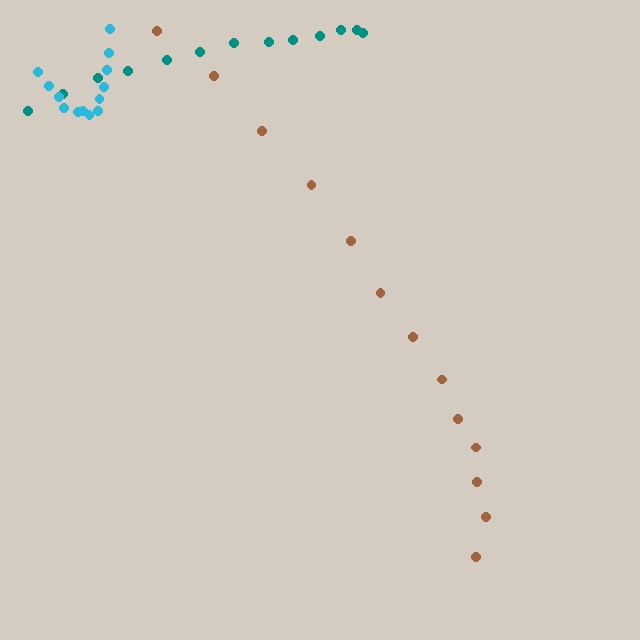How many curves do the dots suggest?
There are 3 distinct paths.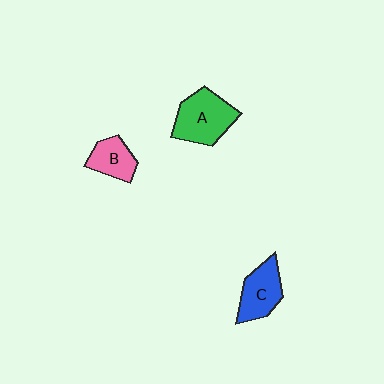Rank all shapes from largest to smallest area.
From largest to smallest: A (green), C (blue), B (pink).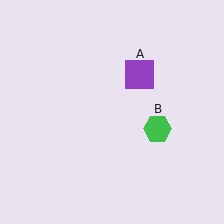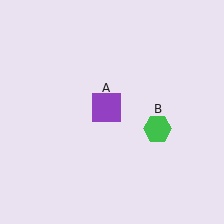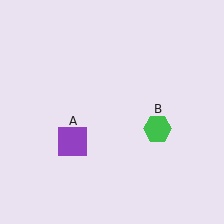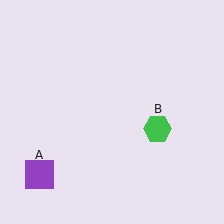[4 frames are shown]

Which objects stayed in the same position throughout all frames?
Green hexagon (object B) remained stationary.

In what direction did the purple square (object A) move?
The purple square (object A) moved down and to the left.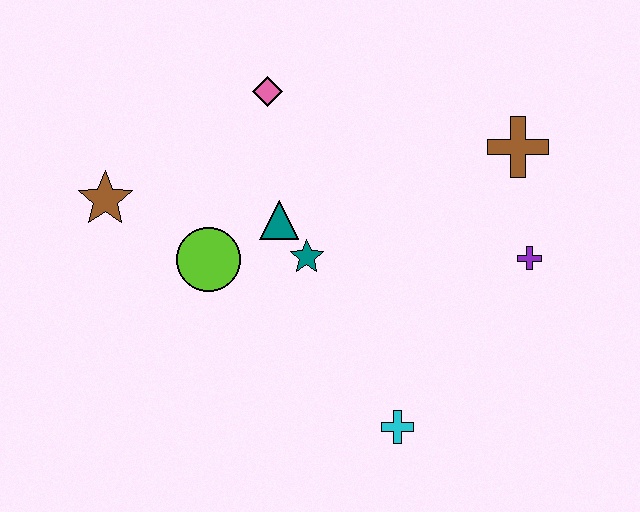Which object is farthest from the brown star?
The purple cross is farthest from the brown star.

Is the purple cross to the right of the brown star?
Yes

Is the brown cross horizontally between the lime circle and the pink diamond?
No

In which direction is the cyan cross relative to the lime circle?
The cyan cross is to the right of the lime circle.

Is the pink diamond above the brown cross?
Yes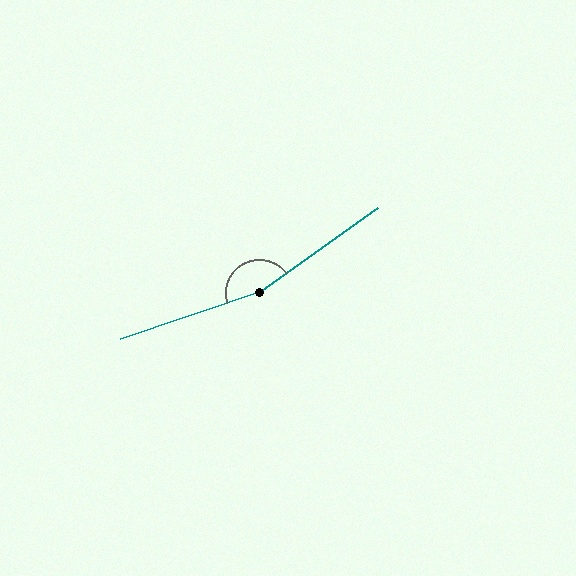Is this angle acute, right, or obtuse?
It is obtuse.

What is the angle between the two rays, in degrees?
Approximately 163 degrees.